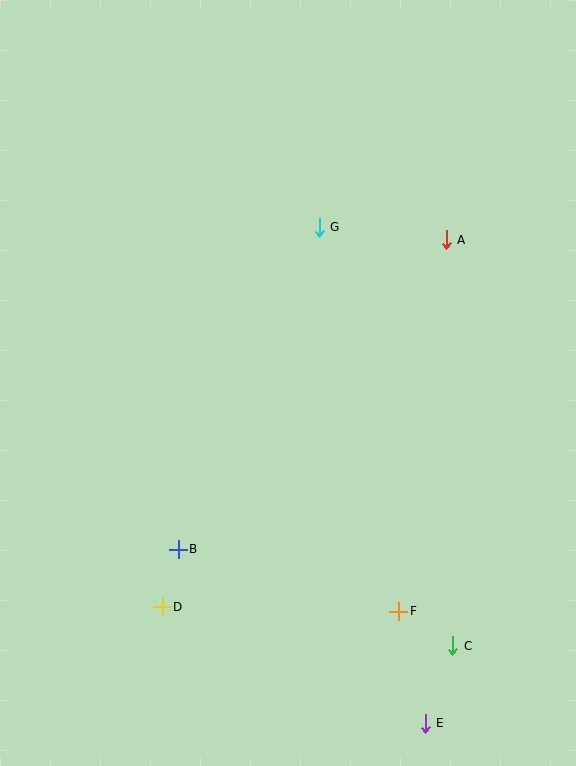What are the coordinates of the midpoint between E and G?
The midpoint between E and G is at (372, 475).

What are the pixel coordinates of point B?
Point B is at (178, 549).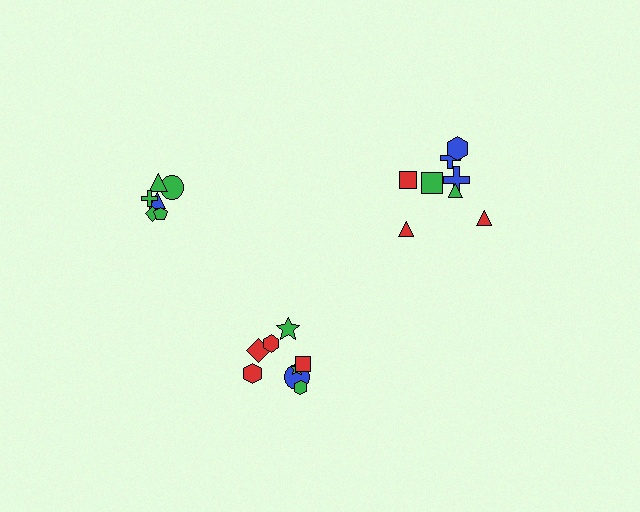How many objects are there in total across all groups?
There are 22 objects.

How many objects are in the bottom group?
There are 8 objects.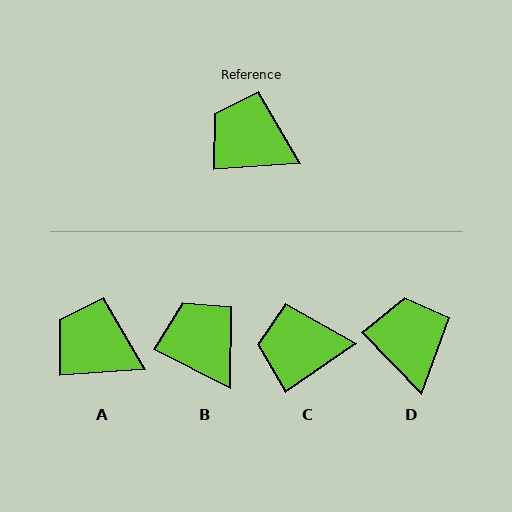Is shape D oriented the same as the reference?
No, it is off by about 50 degrees.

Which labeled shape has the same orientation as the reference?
A.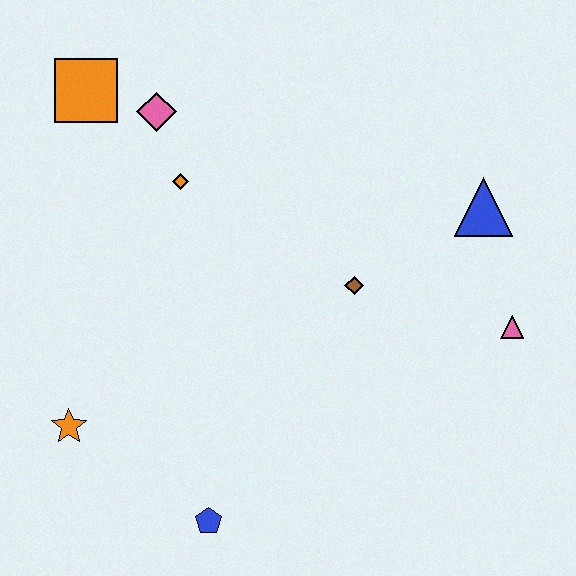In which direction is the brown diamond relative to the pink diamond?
The brown diamond is to the right of the pink diamond.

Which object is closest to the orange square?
The pink diamond is closest to the orange square.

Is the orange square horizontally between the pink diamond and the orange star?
Yes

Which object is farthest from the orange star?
The blue triangle is farthest from the orange star.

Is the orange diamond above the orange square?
No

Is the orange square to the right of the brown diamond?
No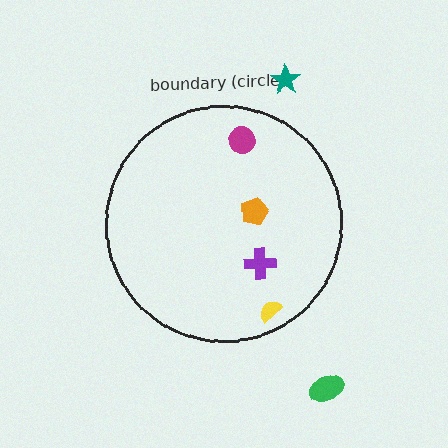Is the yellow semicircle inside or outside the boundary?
Inside.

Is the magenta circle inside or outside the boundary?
Inside.